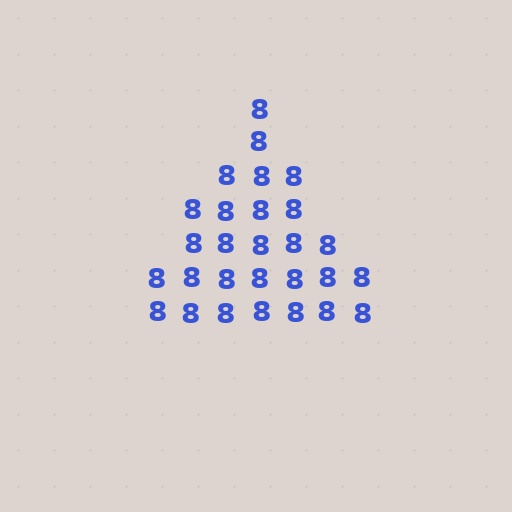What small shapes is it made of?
It is made of small digit 8's.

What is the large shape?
The large shape is a triangle.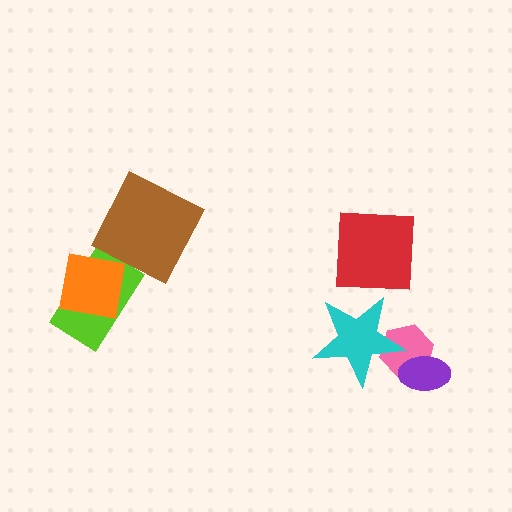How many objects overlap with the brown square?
0 objects overlap with the brown square.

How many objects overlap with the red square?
0 objects overlap with the red square.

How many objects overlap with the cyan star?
1 object overlaps with the cyan star.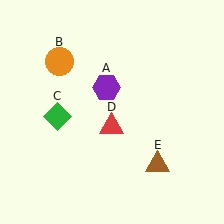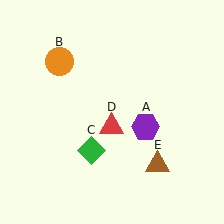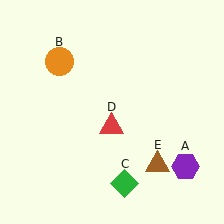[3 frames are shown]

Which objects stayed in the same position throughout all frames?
Orange circle (object B) and red triangle (object D) and brown triangle (object E) remained stationary.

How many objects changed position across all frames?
2 objects changed position: purple hexagon (object A), green diamond (object C).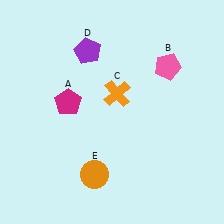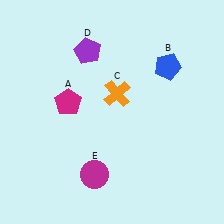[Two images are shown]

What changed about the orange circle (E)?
In Image 1, E is orange. In Image 2, it changed to magenta.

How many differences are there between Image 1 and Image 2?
There are 2 differences between the two images.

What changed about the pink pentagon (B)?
In Image 1, B is pink. In Image 2, it changed to blue.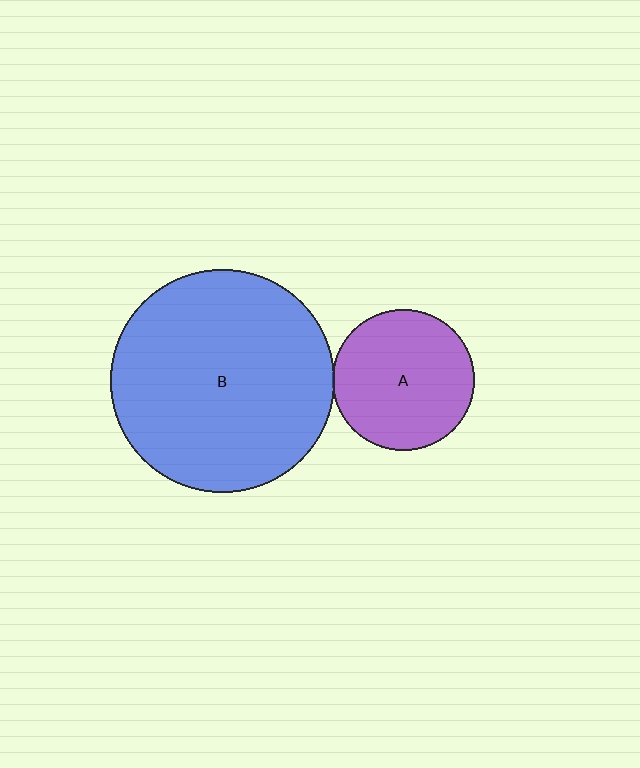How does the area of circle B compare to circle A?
Approximately 2.5 times.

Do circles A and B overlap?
Yes.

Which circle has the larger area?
Circle B (blue).